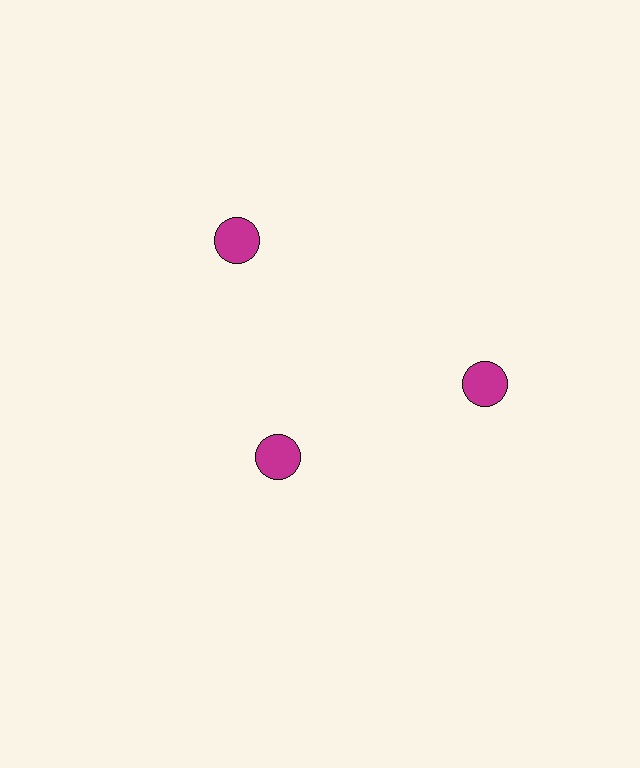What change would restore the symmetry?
The symmetry would be restored by moving it outward, back onto the ring so that all 3 circles sit at equal angles and equal distance from the center.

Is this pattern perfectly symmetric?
No. The 3 magenta circles are arranged in a ring, but one element near the 7 o'clock position is pulled inward toward the center, breaking the 3-fold rotational symmetry.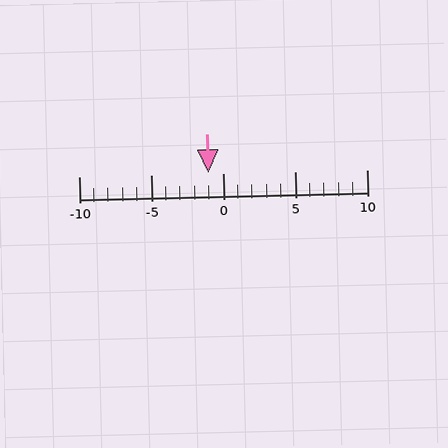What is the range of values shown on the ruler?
The ruler shows values from -10 to 10.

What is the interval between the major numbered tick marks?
The major tick marks are spaced 5 units apart.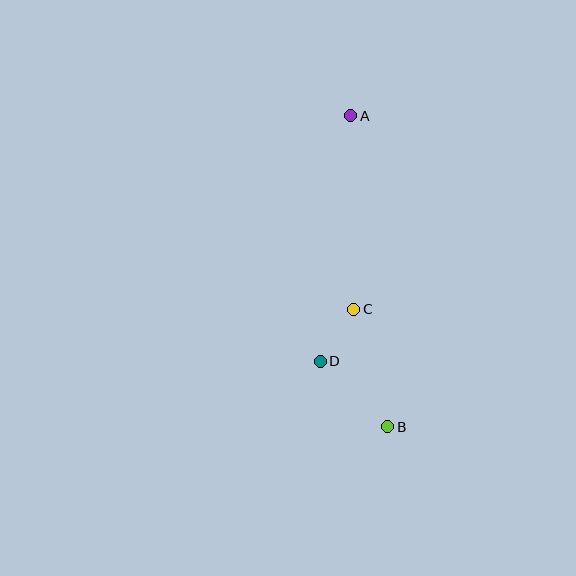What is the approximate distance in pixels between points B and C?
The distance between B and C is approximately 122 pixels.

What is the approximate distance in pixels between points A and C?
The distance between A and C is approximately 194 pixels.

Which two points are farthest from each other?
Points A and B are farthest from each other.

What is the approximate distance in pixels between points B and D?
The distance between B and D is approximately 94 pixels.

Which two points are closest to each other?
Points C and D are closest to each other.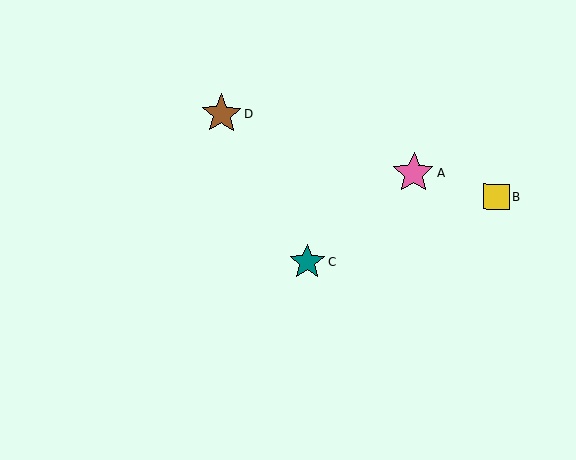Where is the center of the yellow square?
The center of the yellow square is at (497, 197).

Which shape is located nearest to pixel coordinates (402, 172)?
The pink star (labeled A) at (414, 173) is nearest to that location.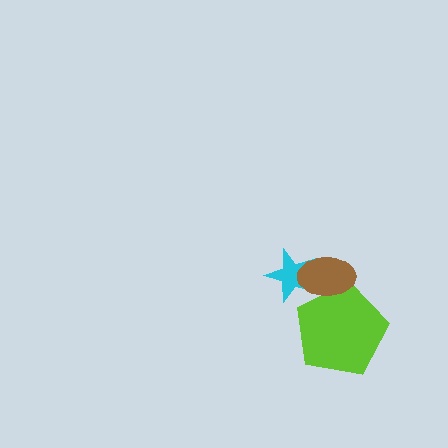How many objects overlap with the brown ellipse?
2 objects overlap with the brown ellipse.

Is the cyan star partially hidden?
Yes, it is partially covered by another shape.